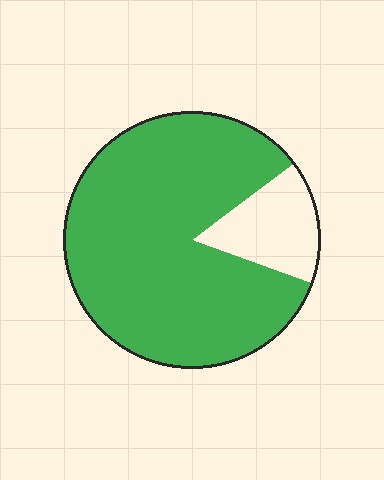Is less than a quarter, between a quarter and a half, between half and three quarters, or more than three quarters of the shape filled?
More than three quarters.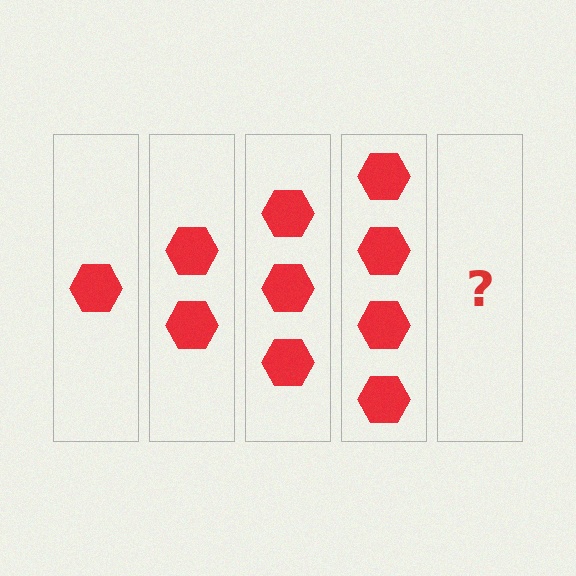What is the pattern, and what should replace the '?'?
The pattern is that each step adds one more hexagon. The '?' should be 5 hexagons.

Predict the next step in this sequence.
The next step is 5 hexagons.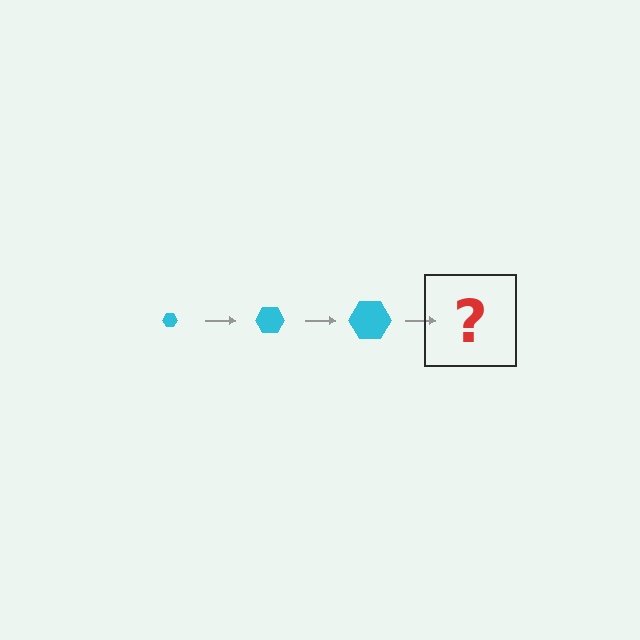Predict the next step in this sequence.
The next step is a cyan hexagon, larger than the previous one.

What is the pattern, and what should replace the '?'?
The pattern is that the hexagon gets progressively larger each step. The '?' should be a cyan hexagon, larger than the previous one.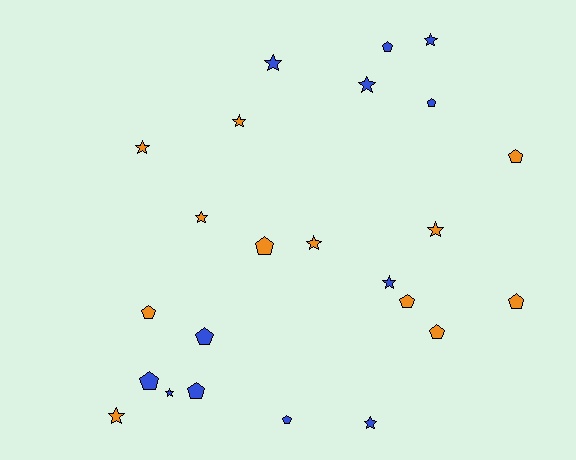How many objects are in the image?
There are 24 objects.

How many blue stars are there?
There are 6 blue stars.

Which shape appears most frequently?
Star, with 12 objects.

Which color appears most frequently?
Blue, with 12 objects.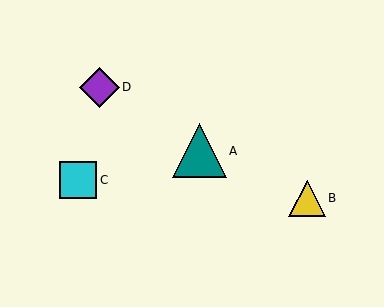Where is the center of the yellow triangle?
The center of the yellow triangle is at (307, 198).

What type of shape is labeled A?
Shape A is a teal triangle.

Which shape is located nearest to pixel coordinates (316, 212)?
The yellow triangle (labeled B) at (307, 198) is nearest to that location.